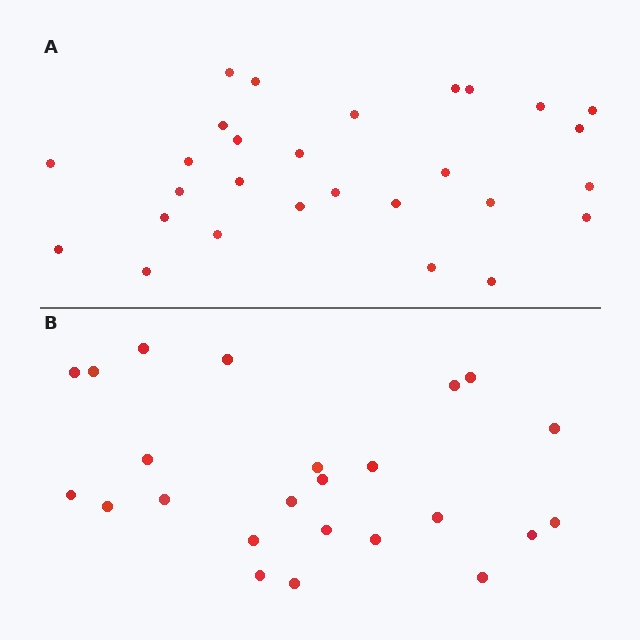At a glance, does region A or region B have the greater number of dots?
Region A (the top region) has more dots.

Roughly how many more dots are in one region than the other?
Region A has about 4 more dots than region B.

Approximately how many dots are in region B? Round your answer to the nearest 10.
About 20 dots. (The exact count is 24, which rounds to 20.)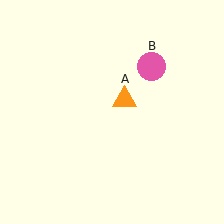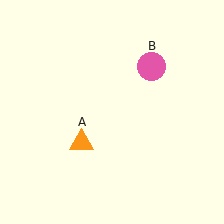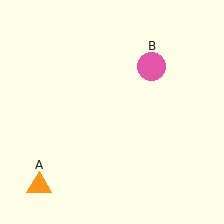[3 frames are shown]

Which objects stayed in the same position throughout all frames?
Pink circle (object B) remained stationary.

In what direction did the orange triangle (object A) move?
The orange triangle (object A) moved down and to the left.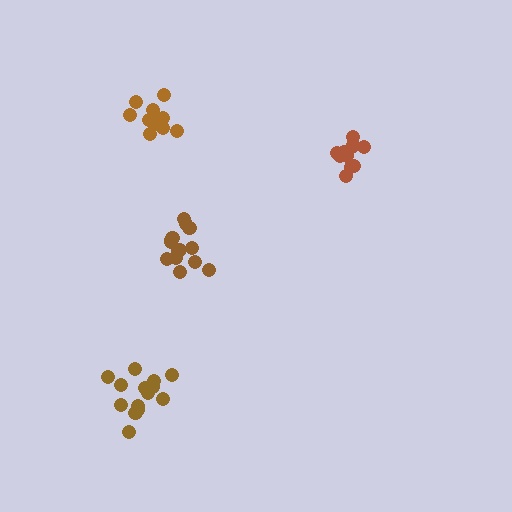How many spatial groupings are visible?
There are 4 spatial groupings.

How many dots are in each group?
Group 1: 15 dots, Group 2: 12 dots, Group 3: 15 dots, Group 4: 11 dots (53 total).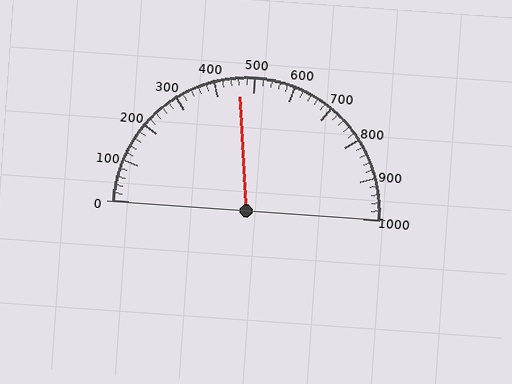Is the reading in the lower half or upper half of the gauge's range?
The reading is in the lower half of the range (0 to 1000).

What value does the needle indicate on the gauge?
The needle indicates approximately 460.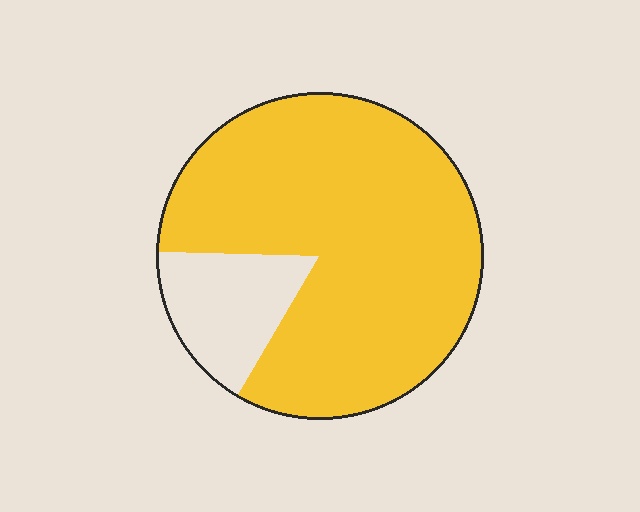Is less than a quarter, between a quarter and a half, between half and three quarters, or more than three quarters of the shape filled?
More than three quarters.